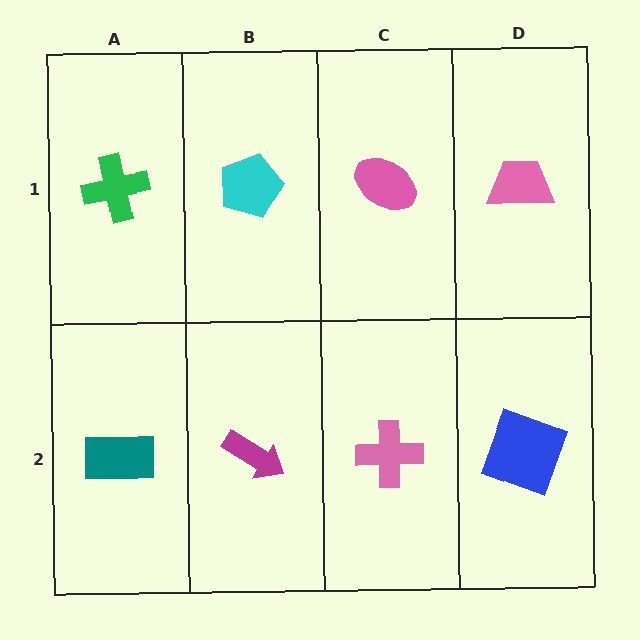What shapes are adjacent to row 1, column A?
A teal rectangle (row 2, column A), a cyan pentagon (row 1, column B).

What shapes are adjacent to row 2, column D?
A pink trapezoid (row 1, column D), a pink cross (row 2, column C).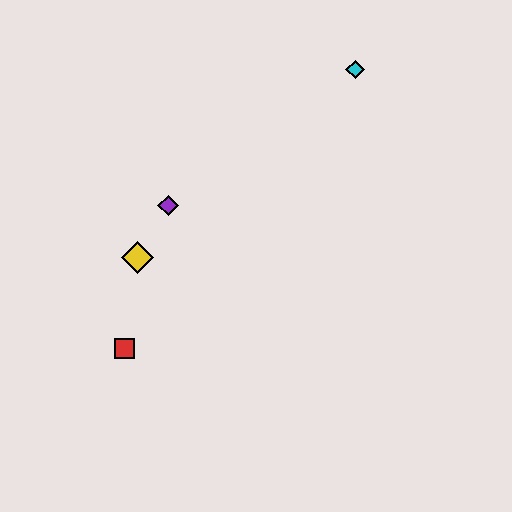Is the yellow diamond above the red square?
Yes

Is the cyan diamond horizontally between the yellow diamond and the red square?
No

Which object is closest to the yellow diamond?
The purple diamond is closest to the yellow diamond.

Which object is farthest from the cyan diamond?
The red square is farthest from the cyan diamond.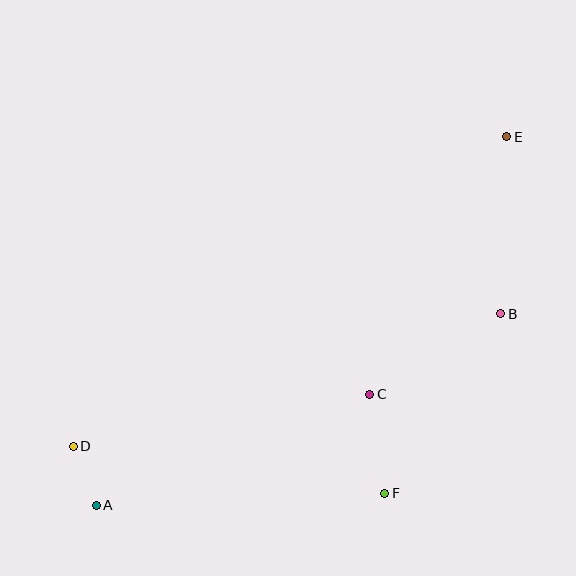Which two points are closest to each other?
Points A and D are closest to each other.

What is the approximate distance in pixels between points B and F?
The distance between B and F is approximately 214 pixels.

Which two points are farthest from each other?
Points A and E are farthest from each other.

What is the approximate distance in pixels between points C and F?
The distance between C and F is approximately 100 pixels.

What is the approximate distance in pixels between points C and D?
The distance between C and D is approximately 301 pixels.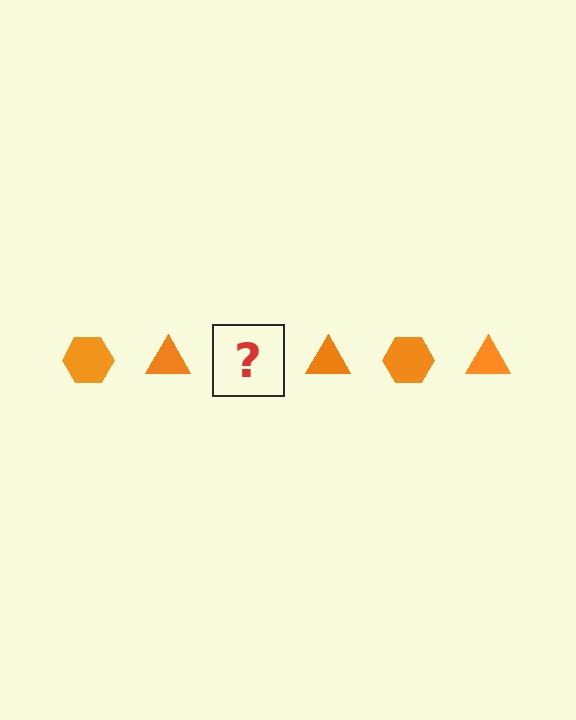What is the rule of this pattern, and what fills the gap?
The rule is that the pattern cycles through hexagon, triangle shapes in orange. The gap should be filled with an orange hexagon.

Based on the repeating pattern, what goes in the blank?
The blank should be an orange hexagon.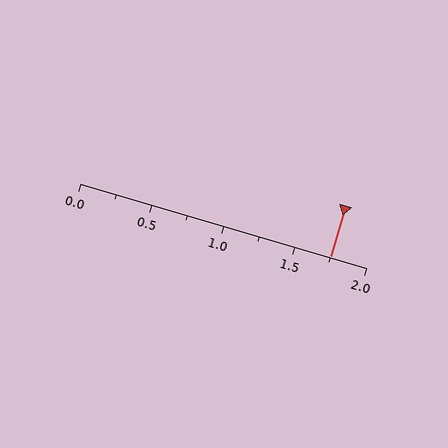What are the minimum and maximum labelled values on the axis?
The axis runs from 0.0 to 2.0.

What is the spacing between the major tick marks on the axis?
The major ticks are spaced 0.5 apart.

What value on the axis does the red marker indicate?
The marker indicates approximately 1.75.